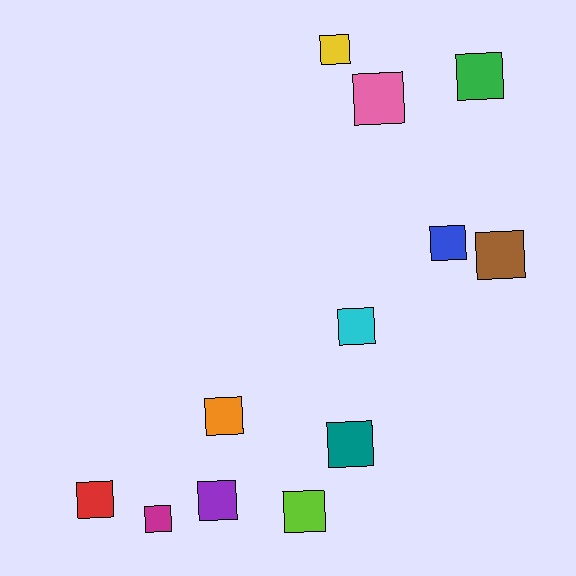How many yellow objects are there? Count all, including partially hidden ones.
There is 1 yellow object.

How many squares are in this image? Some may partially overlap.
There are 12 squares.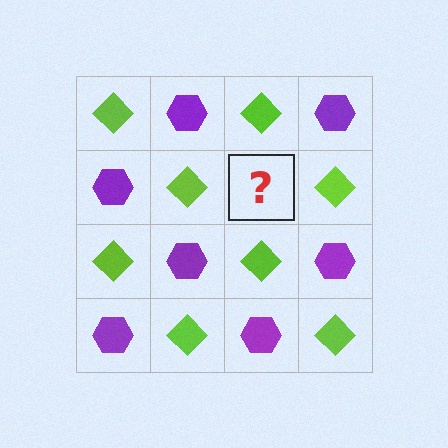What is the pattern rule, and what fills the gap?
The rule is that it alternates lime diamond and purple hexagon in a checkerboard pattern. The gap should be filled with a purple hexagon.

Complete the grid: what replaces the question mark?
The question mark should be replaced with a purple hexagon.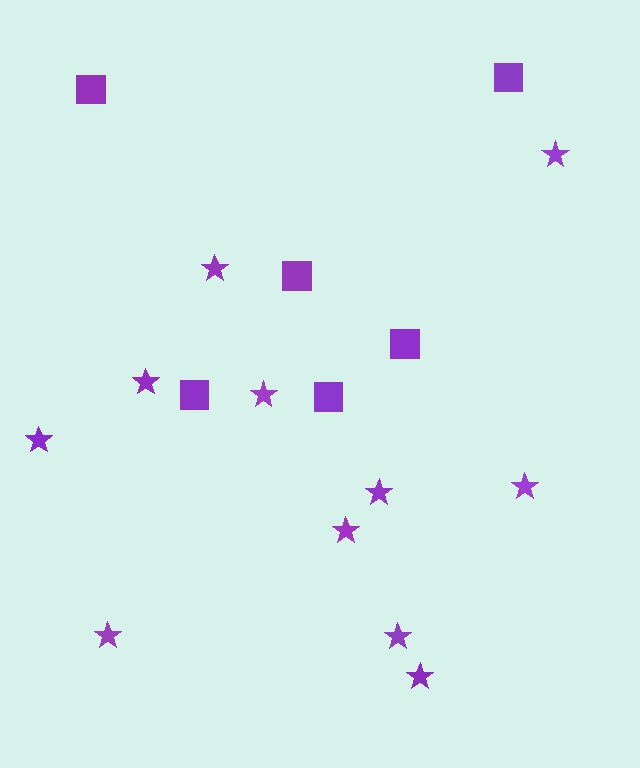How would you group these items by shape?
There are 2 groups: one group of squares (6) and one group of stars (11).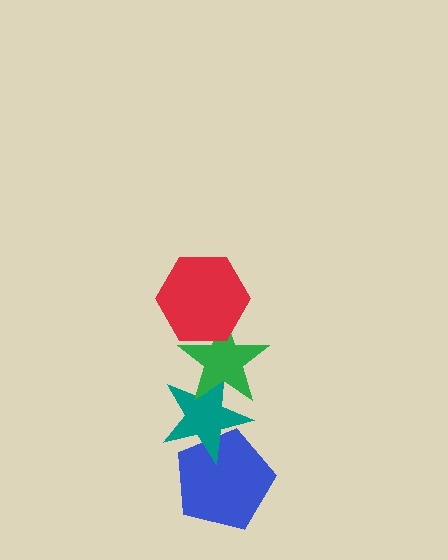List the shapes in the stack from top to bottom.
From top to bottom: the red hexagon, the green star, the teal star, the blue pentagon.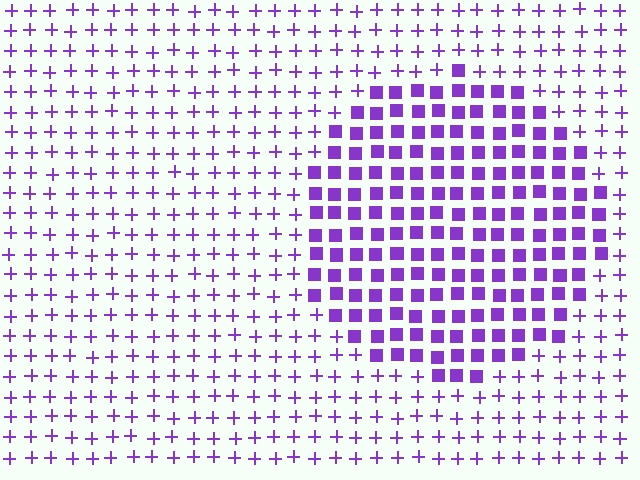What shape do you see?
I see a circle.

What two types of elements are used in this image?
The image uses squares inside the circle region and plus signs outside it.